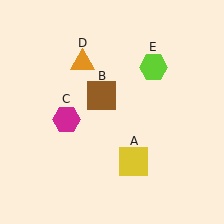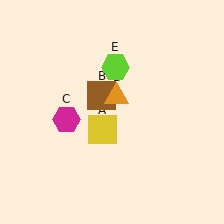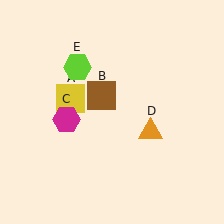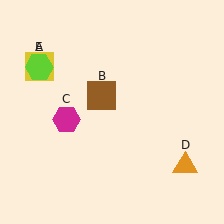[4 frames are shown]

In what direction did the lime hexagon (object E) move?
The lime hexagon (object E) moved left.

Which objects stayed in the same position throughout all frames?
Brown square (object B) and magenta hexagon (object C) remained stationary.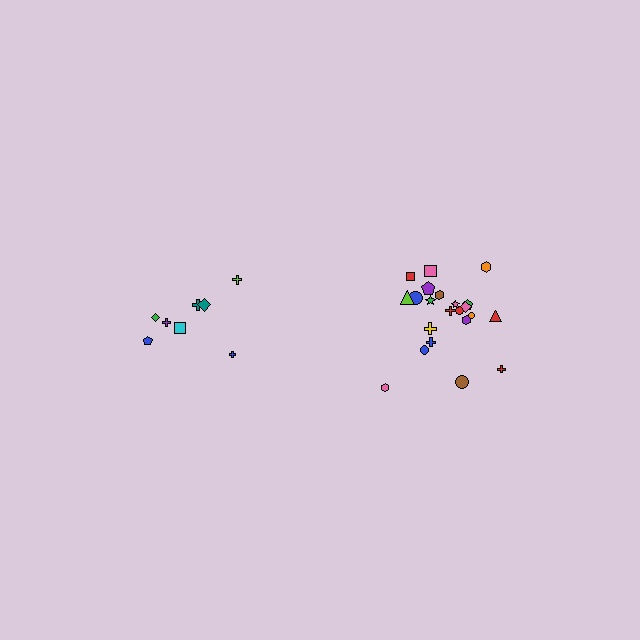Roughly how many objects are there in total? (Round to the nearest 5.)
Roughly 30 objects in total.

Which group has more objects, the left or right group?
The right group.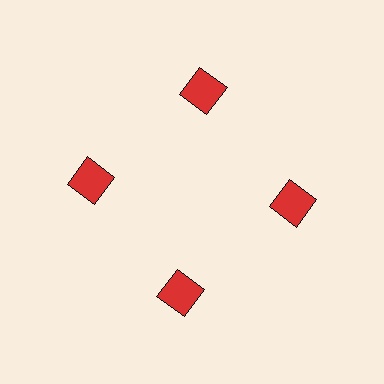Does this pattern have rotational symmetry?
Yes, this pattern has 4-fold rotational symmetry. It looks the same after rotating 90 degrees around the center.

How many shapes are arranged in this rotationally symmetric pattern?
There are 4 shapes, arranged in 4 groups of 1.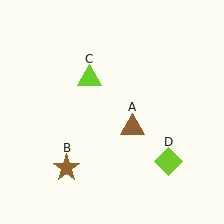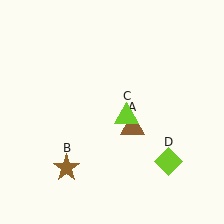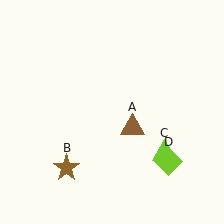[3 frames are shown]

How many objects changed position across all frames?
1 object changed position: lime triangle (object C).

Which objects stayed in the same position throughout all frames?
Brown triangle (object A) and brown star (object B) and lime diamond (object D) remained stationary.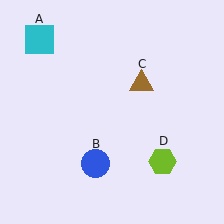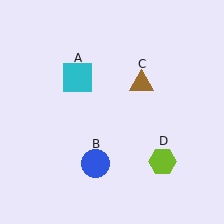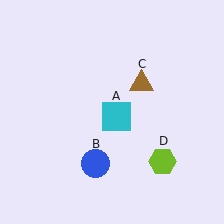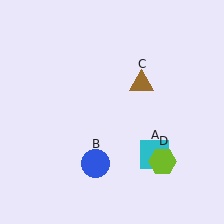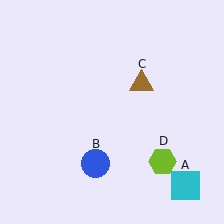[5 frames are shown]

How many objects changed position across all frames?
1 object changed position: cyan square (object A).